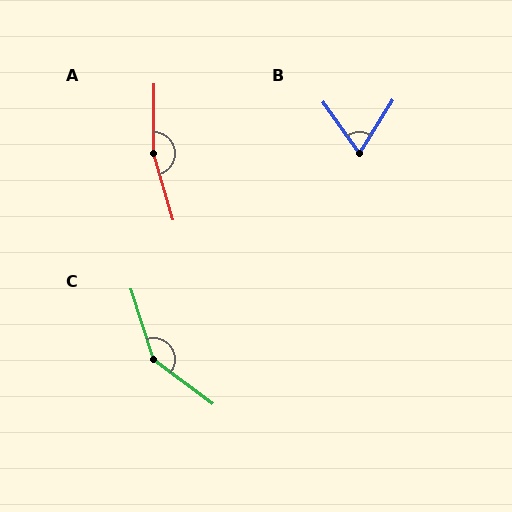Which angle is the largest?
A, at approximately 164 degrees.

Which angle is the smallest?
B, at approximately 67 degrees.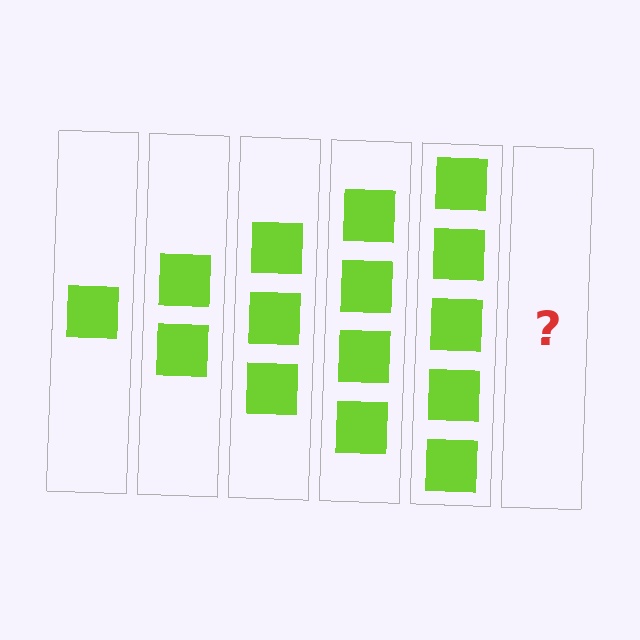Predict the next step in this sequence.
The next step is 6 squares.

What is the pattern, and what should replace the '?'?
The pattern is that each step adds one more square. The '?' should be 6 squares.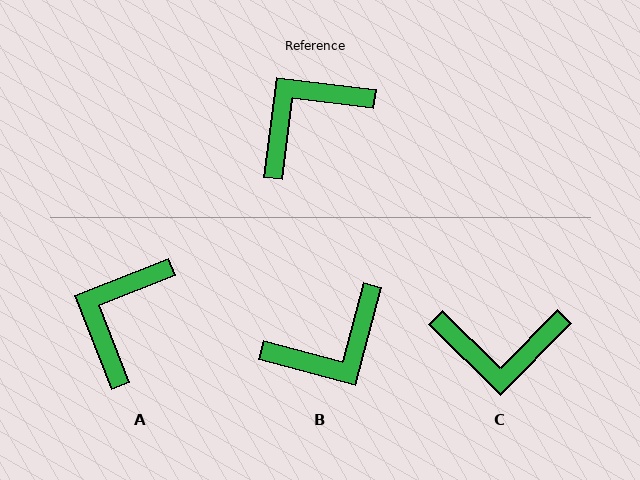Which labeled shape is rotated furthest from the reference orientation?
B, about 172 degrees away.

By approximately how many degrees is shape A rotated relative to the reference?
Approximately 29 degrees counter-clockwise.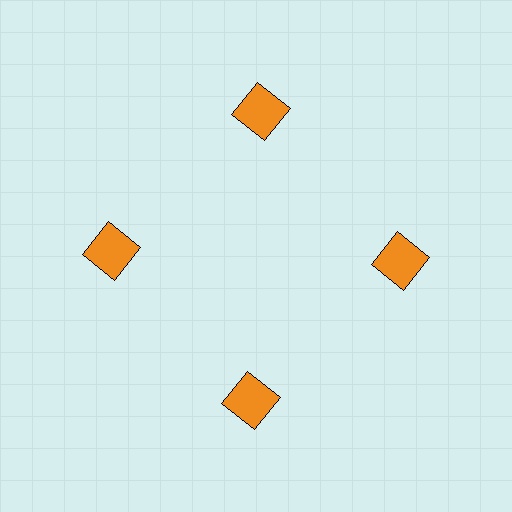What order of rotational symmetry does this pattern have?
This pattern has 4-fold rotational symmetry.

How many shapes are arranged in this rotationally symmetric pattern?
There are 4 shapes, arranged in 4 groups of 1.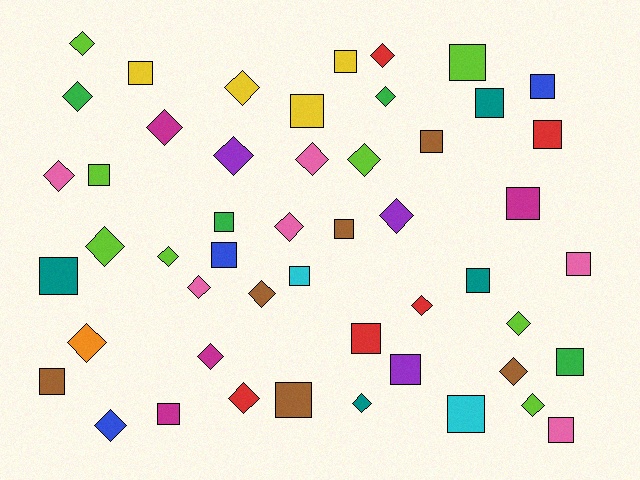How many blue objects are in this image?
There are 3 blue objects.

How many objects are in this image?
There are 50 objects.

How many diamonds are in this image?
There are 25 diamonds.